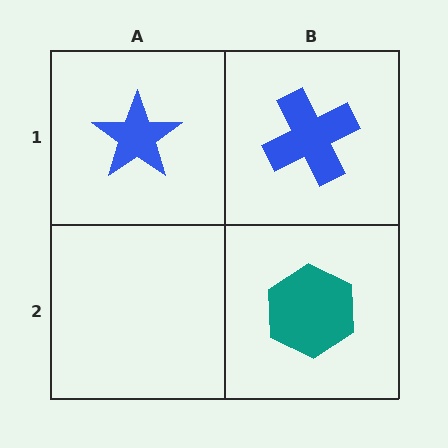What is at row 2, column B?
A teal hexagon.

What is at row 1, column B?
A blue cross.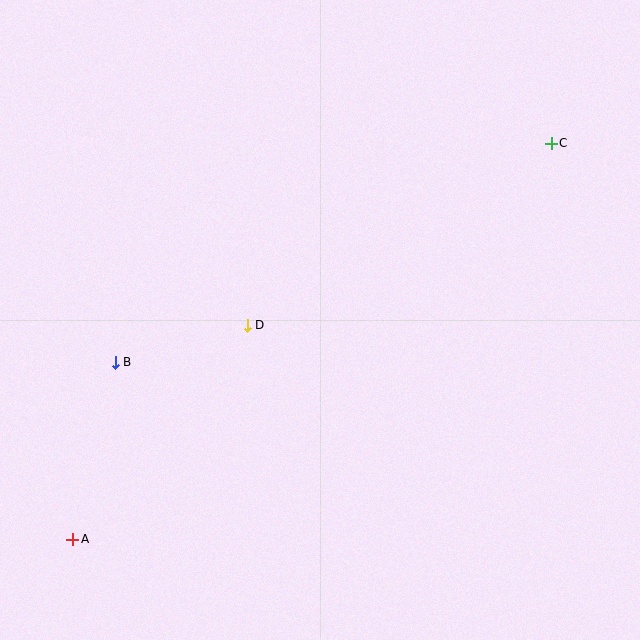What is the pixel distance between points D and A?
The distance between D and A is 276 pixels.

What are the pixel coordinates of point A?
Point A is at (73, 539).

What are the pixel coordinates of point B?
Point B is at (115, 362).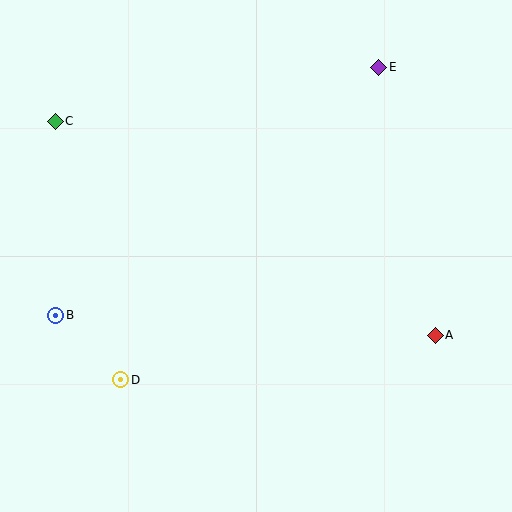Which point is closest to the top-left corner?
Point C is closest to the top-left corner.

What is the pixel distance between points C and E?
The distance between C and E is 328 pixels.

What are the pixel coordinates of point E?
Point E is at (379, 67).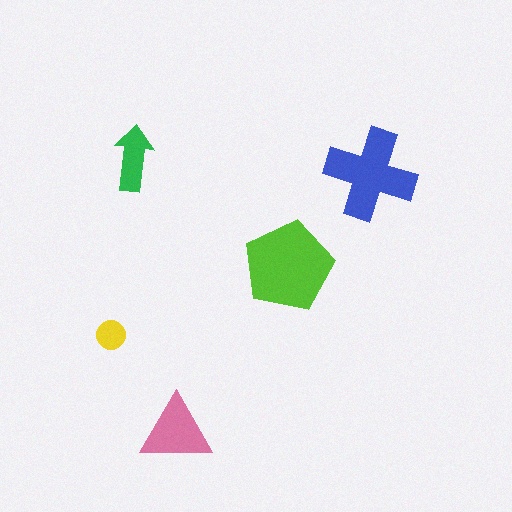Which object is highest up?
The green arrow is topmost.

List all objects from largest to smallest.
The lime pentagon, the blue cross, the pink triangle, the green arrow, the yellow circle.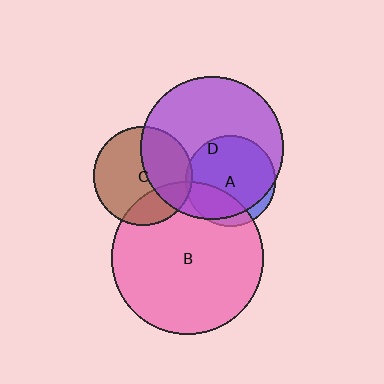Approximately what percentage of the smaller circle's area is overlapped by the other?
Approximately 30%.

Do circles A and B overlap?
Yes.